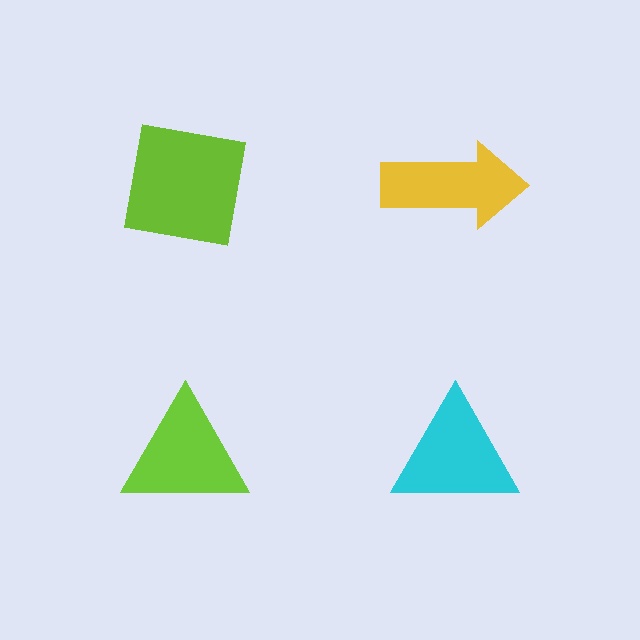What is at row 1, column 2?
A yellow arrow.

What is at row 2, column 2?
A cyan triangle.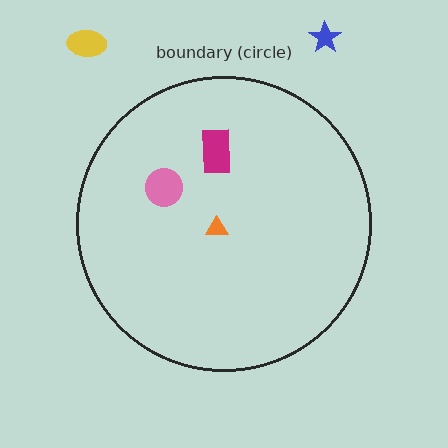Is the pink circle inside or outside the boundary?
Inside.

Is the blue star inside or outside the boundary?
Outside.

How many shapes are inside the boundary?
3 inside, 2 outside.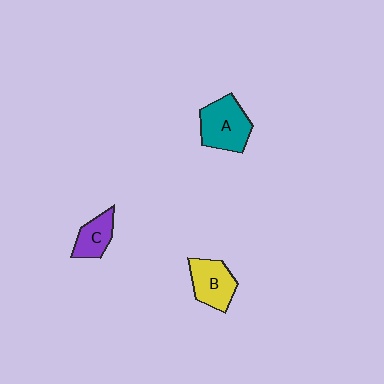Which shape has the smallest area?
Shape C (purple).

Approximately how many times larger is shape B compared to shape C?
Approximately 1.4 times.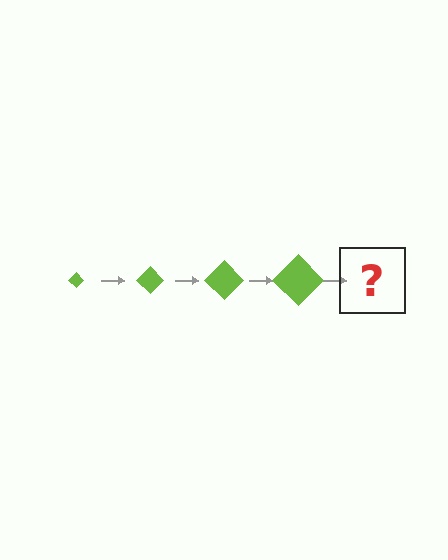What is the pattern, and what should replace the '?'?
The pattern is that the diamond gets progressively larger each step. The '?' should be a lime diamond, larger than the previous one.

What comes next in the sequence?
The next element should be a lime diamond, larger than the previous one.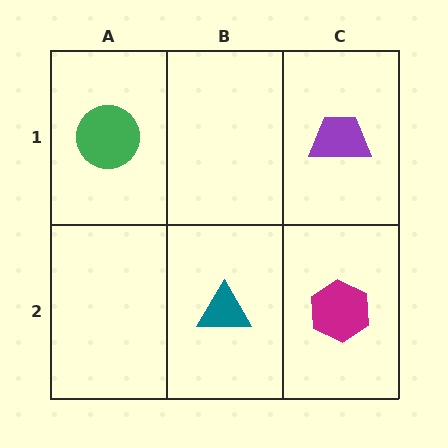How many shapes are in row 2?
2 shapes.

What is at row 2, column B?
A teal triangle.